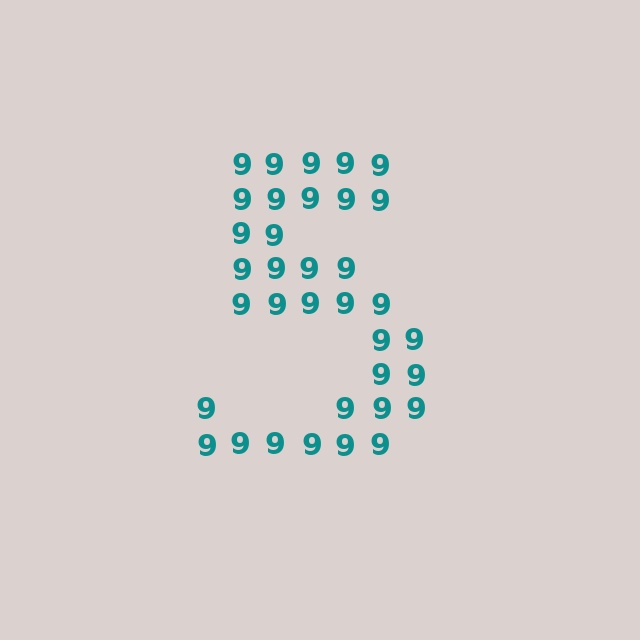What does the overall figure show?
The overall figure shows the digit 5.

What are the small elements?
The small elements are digit 9's.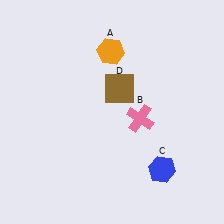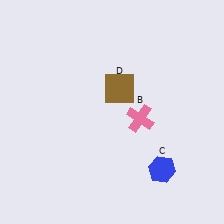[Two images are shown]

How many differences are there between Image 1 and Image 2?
There is 1 difference between the two images.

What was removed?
The orange hexagon (A) was removed in Image 2.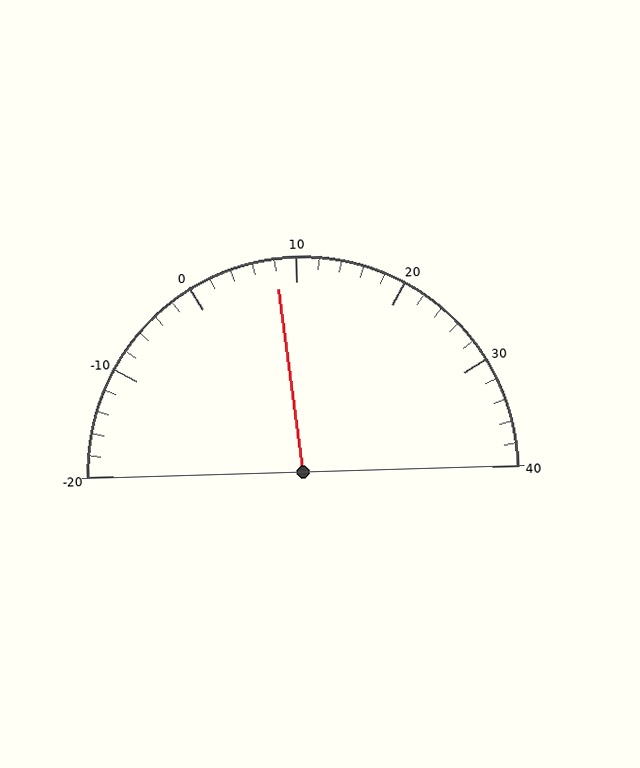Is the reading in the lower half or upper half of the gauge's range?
The reading is in the lower half of the range (-20 to 40).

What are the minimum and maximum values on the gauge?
The gauge ranges from -20 to 40.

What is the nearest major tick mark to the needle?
The nearest major tick mark is 10.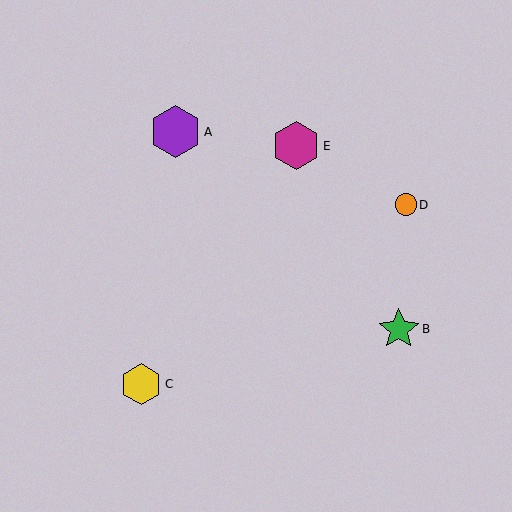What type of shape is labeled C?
Shape C is a yellow hexagon.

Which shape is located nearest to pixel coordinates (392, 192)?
The orange circle (labeled D) at (406, 205) is nearest to that location.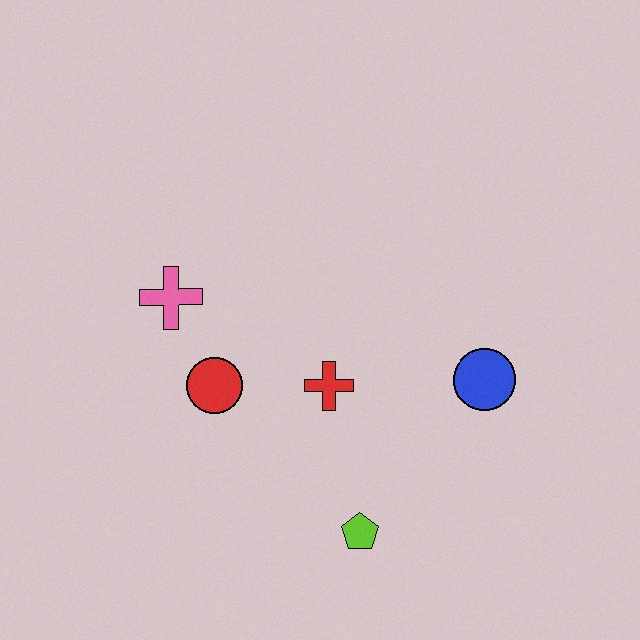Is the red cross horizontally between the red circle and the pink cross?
No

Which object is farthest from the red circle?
The blue circle is farthest from the red circle.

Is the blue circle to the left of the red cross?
No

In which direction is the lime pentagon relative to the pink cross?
The lime pentagon is below the pink cross.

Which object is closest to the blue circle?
The red cross is closest to the blue circle.